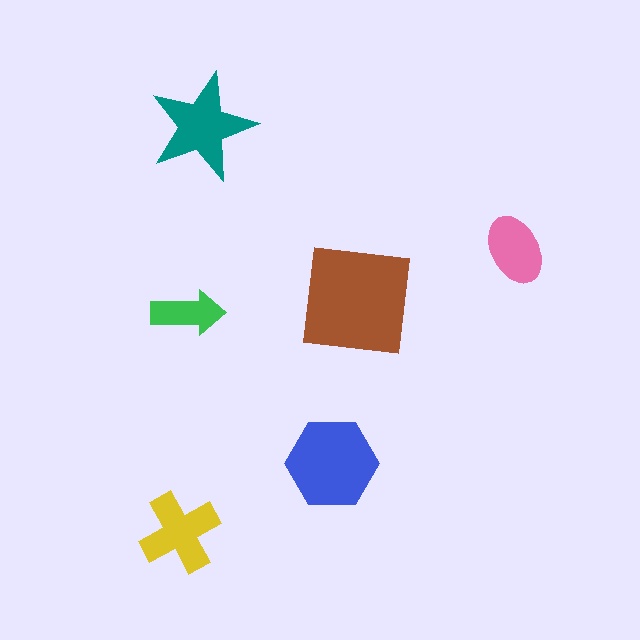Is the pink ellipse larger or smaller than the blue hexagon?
Smaller.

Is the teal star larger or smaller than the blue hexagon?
Smaller.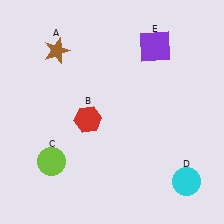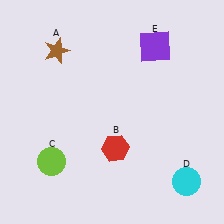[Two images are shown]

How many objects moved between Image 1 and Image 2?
1 object moved between the two images.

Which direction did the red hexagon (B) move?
The red hexagon (B) moved down.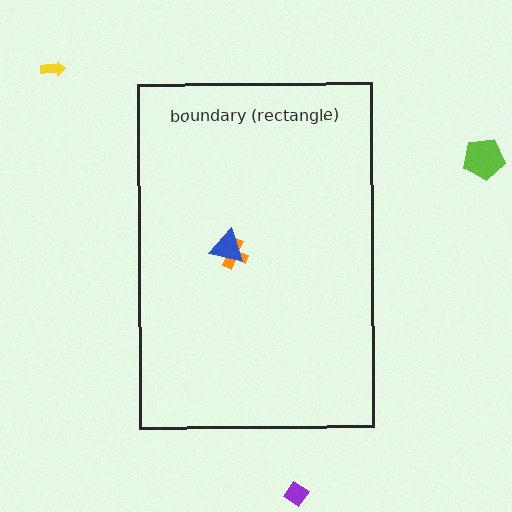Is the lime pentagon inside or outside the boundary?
Outside.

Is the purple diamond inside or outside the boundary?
Outside.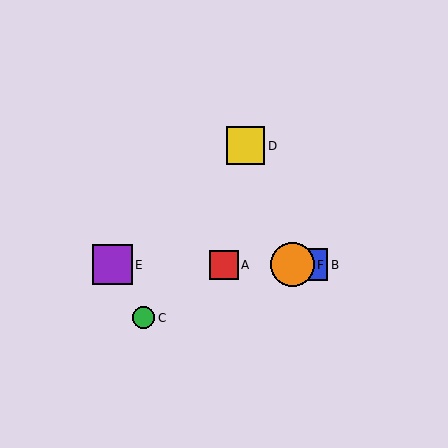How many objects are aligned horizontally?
4 objects (A, B, E, F) are aligned horizontally.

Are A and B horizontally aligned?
Yes, both are at y≈265.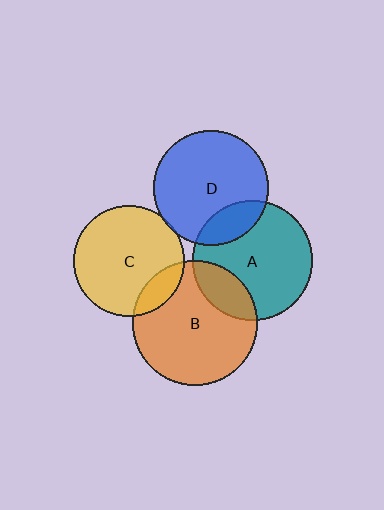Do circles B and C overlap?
Yes.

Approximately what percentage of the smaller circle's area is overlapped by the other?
Approximately 15%.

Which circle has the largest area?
Circle B (orange).